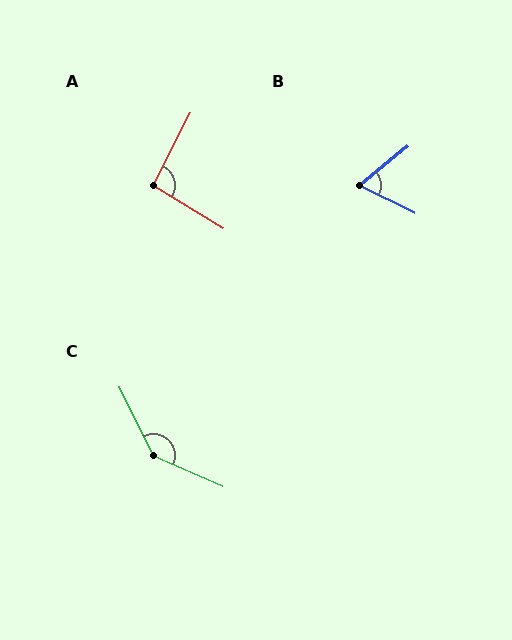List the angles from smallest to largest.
B (65°), A (94°), C (140°).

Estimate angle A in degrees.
Approximately 94 degrees.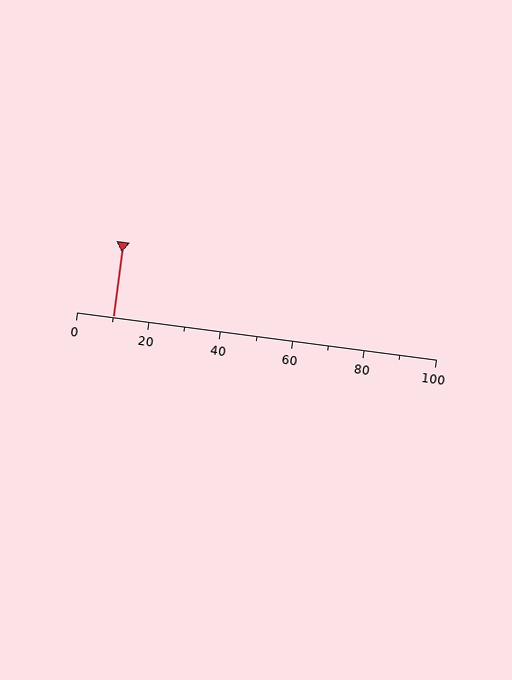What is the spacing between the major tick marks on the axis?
The major ticks are spaced 20 apart.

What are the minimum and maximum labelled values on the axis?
The axis runs from 0 to 100.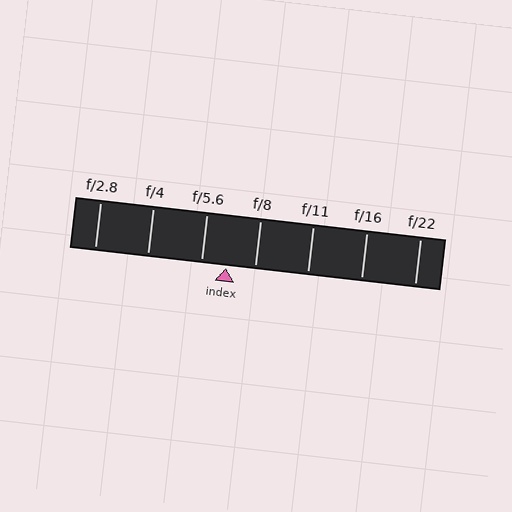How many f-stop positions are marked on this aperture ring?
There are 7 f-stop positions marked.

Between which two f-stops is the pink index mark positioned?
The index mark is between f/5.6 and f/8.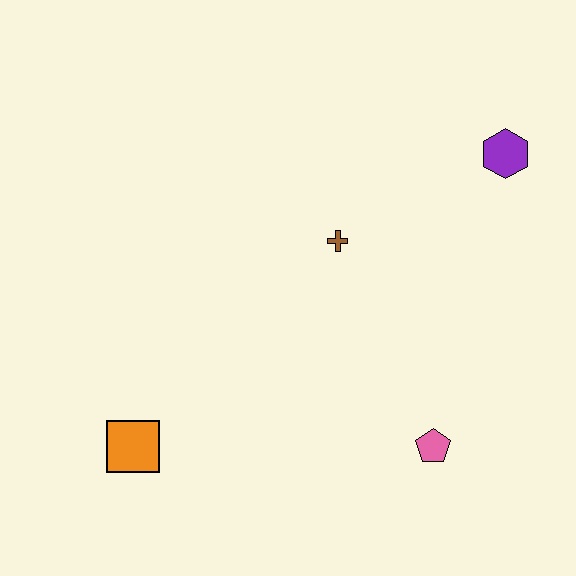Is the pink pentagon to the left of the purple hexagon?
Yes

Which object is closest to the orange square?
The brown cross is closest to the orange square.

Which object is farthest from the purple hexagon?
The orange square is farthest from the purple hexagon.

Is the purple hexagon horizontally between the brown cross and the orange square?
No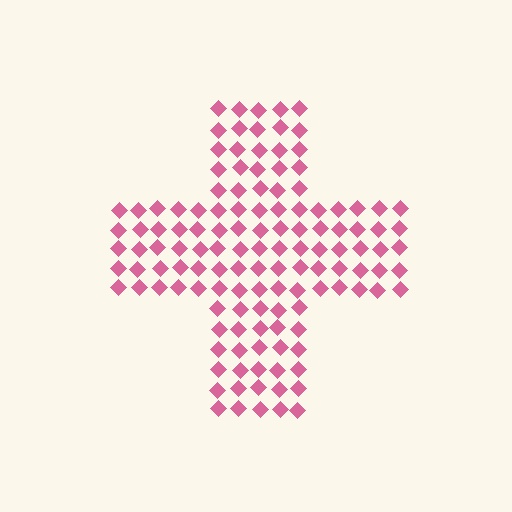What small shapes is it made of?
It is made of small diamonds.